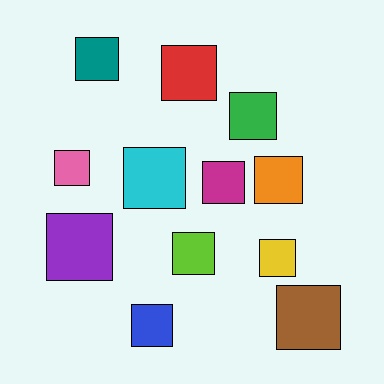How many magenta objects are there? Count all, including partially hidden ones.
There is 1 magenta object.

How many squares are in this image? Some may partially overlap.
There are 12 squares.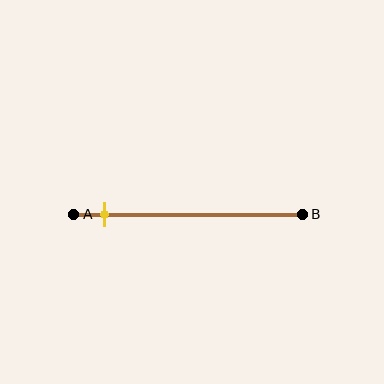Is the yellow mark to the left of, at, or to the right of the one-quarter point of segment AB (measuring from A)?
The yellow mark is to the left of the one-quarter point of segment AB.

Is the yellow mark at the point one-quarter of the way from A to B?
No, the mark is at about 15% from A, not at the 25% one-quarter point.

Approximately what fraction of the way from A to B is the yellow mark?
The yellow mark is approximately 15% of the way from A to B.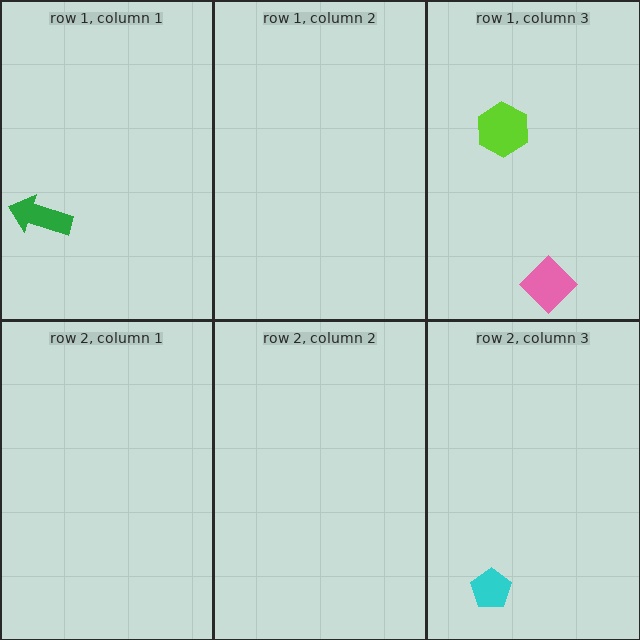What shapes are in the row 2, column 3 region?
The cyan pentagon.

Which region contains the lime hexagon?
The row 1, column 3 region.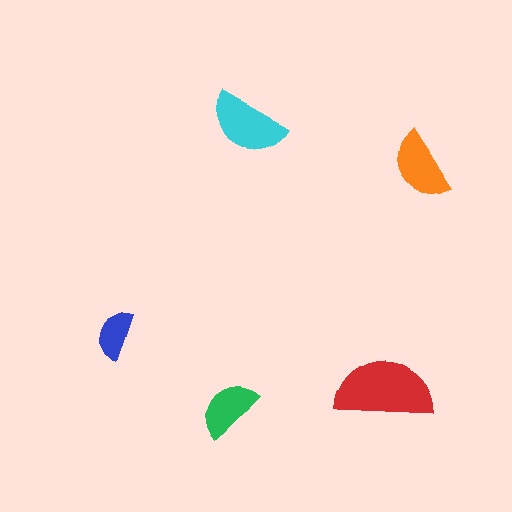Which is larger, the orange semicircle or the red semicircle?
The red one.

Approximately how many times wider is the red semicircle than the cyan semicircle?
About 1.5 times wider.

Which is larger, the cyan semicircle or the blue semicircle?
The cyan one.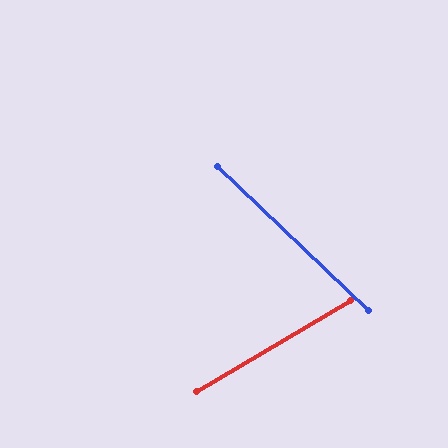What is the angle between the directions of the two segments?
Approximately 74 degrees.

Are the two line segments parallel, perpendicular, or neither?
Neither parallel nor perpendicular — they differ by about 74°.